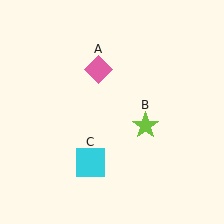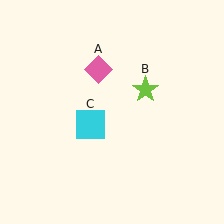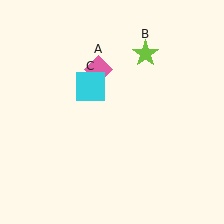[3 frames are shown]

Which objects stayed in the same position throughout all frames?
Pink diamond (object A) remained stationary.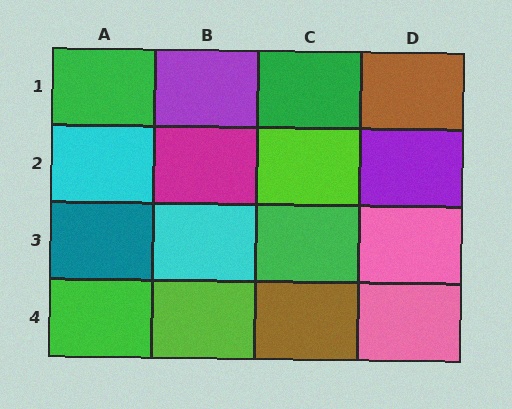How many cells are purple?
2 cells are purple.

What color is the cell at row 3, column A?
Teal.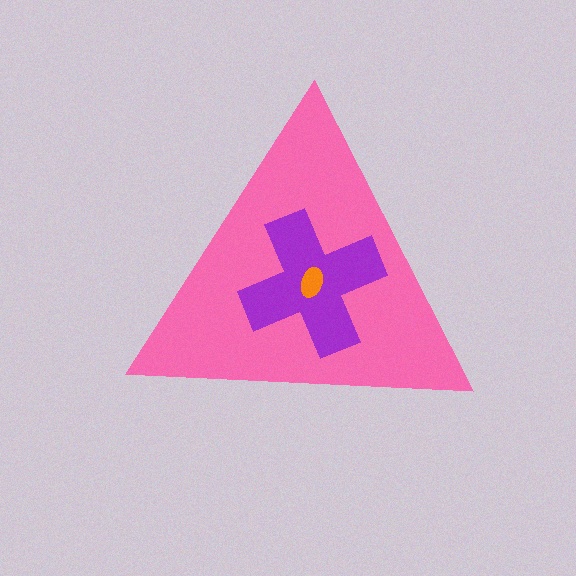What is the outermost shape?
The pink triangle.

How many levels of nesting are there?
3.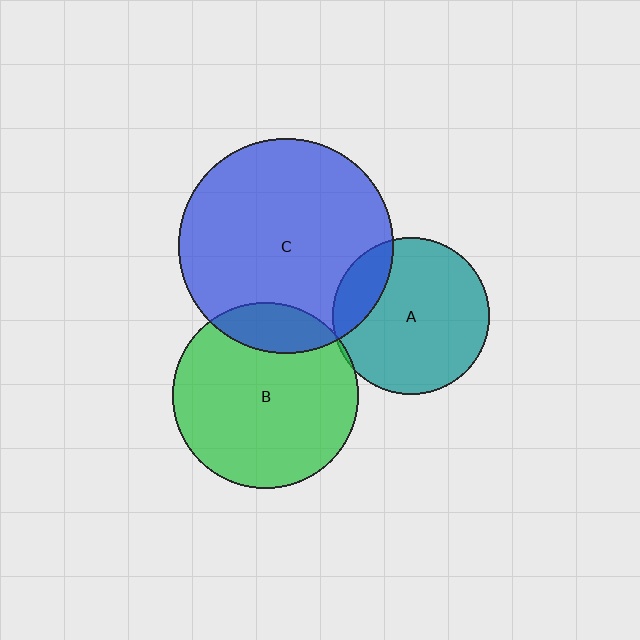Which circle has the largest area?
Circle C (blue).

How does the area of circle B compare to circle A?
Approximately 1.4 times.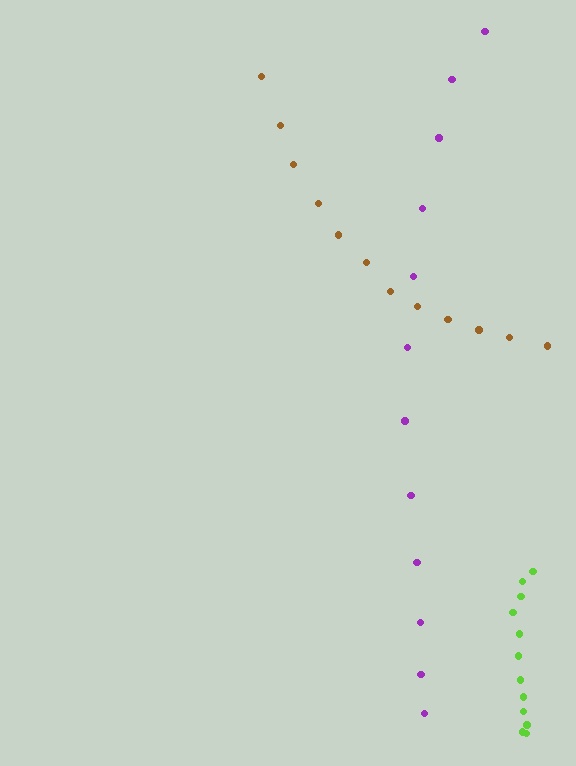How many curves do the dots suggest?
There are 3 distinct paths.